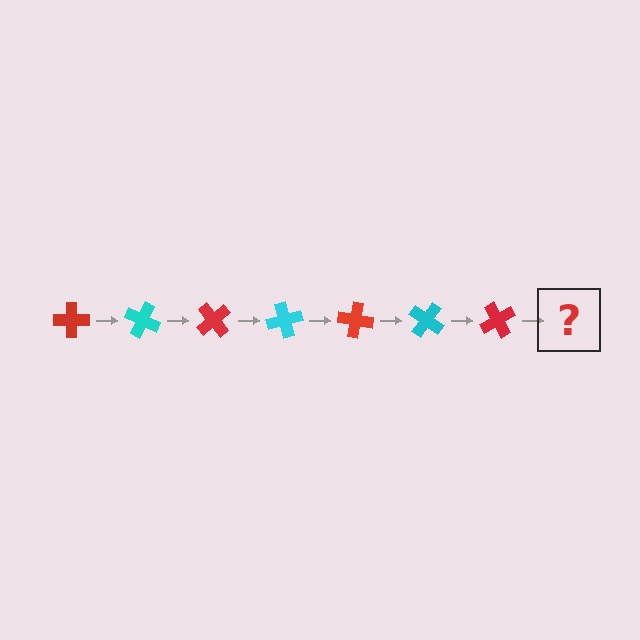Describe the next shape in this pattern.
It should be a cyan cross, rotated 175 degrees from the start.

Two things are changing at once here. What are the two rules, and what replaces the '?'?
The two rules are that it rotates 25 degrees each step and the color cycles through red and cyan. The '?' should be a cyan cross, rotated 175 degrees from the start.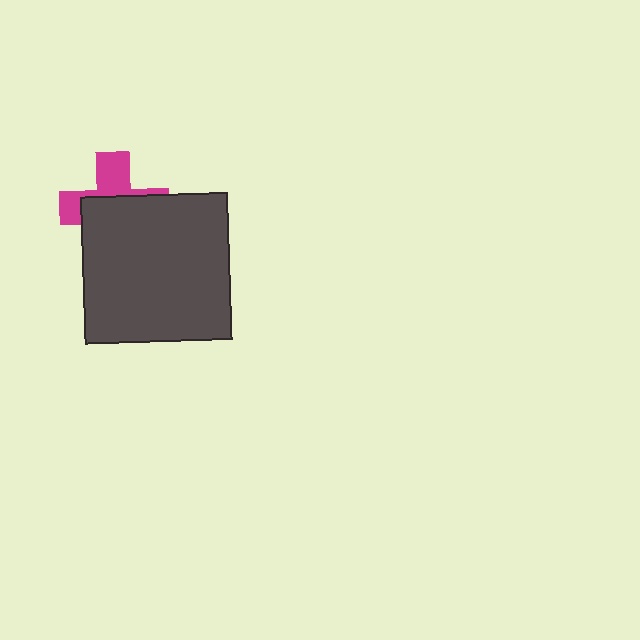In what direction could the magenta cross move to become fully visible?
The magenta cross could move up. That would shift it out from behind the dark gray square entirely.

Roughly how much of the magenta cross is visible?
A small part of it is visible (roughly 40%).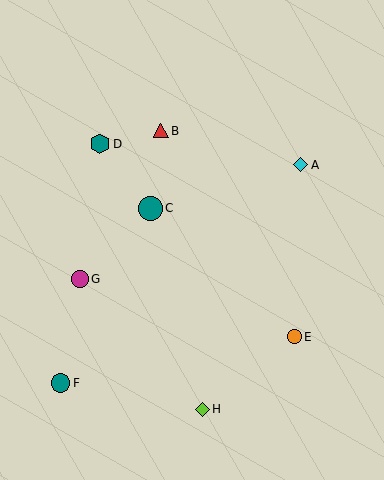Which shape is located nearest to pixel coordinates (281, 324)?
The orange circle (labeled E) at (294, 337) is nearest to that location.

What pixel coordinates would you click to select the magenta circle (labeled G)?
Click at (80, 279) to select the magenta circle G.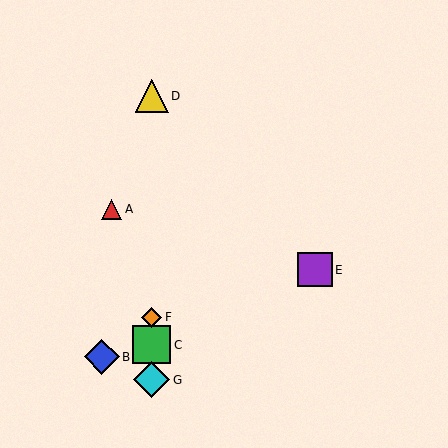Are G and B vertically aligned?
No, G is at x≈152 and B is at x≈102.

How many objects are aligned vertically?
4 objects (C, D, F, G) are aligned vertically.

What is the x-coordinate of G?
Object G is at x≈152.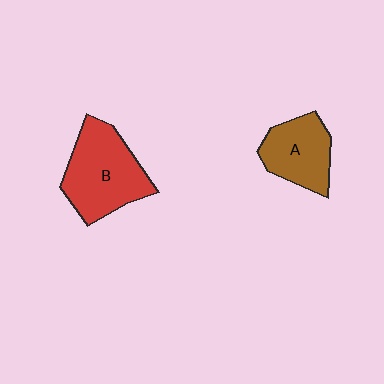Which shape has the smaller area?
Shape A (brown).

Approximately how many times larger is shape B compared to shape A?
Approximately 1.4 times.